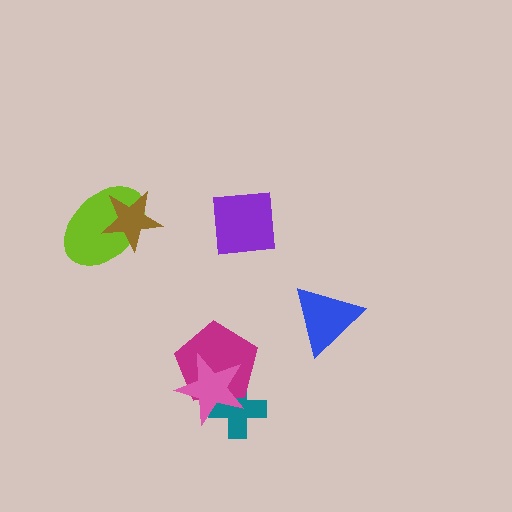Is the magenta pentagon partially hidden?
Yes, it is partially covered by another shape.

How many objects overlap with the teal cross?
2 objects overlap with the teal cross.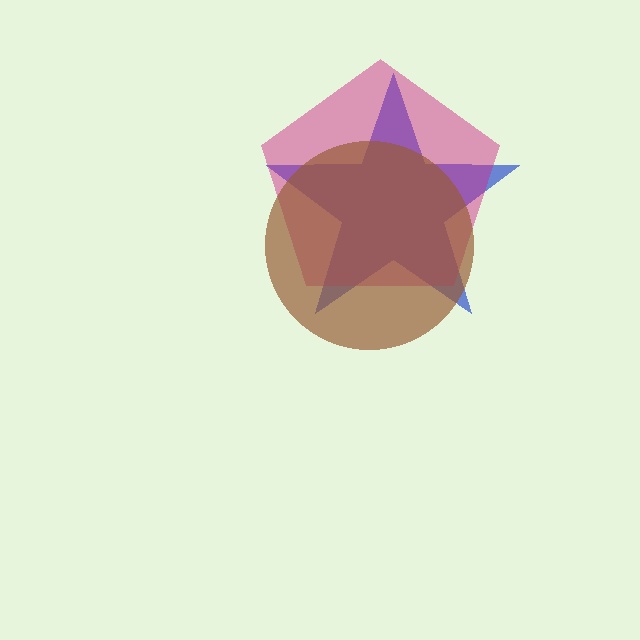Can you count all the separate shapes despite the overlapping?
Yes, there are 3 separate shapes.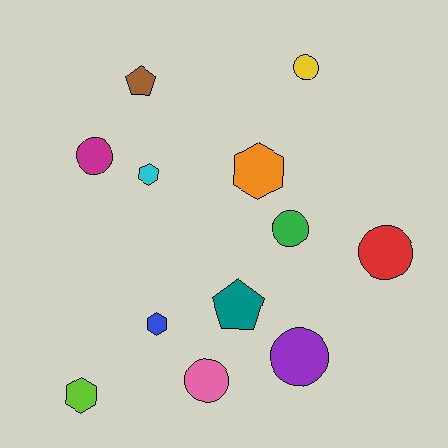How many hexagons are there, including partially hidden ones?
There are 4 hexagons.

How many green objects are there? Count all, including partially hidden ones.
There is 1 green object.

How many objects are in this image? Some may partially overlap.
There are 12 objects.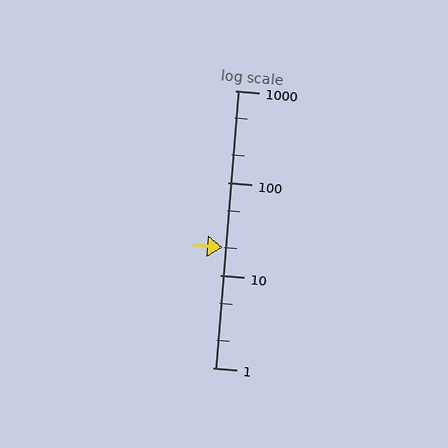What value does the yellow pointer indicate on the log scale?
The pointer indicates approximately 20.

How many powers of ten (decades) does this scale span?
The scale spans 3 decades, from 1 to 1000.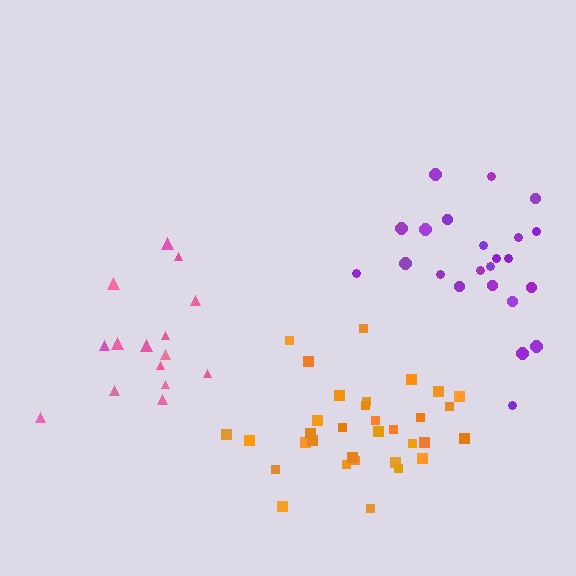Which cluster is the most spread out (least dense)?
Pink.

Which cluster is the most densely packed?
Orange.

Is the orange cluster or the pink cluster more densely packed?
Orange.